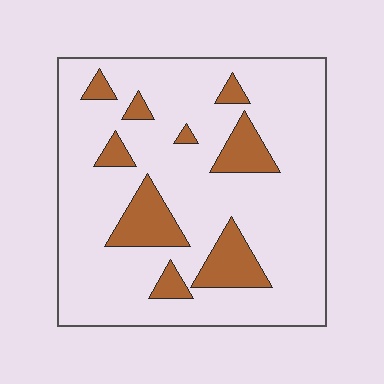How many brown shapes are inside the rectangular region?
9.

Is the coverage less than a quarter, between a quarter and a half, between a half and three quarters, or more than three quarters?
Less than a quarter.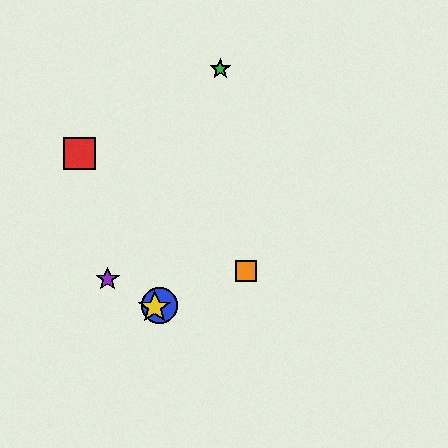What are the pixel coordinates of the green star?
The green star is at (220, 69).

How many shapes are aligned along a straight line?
3 shapes (the blue circle, the yellow star, the orange square) are aligned along a straight line.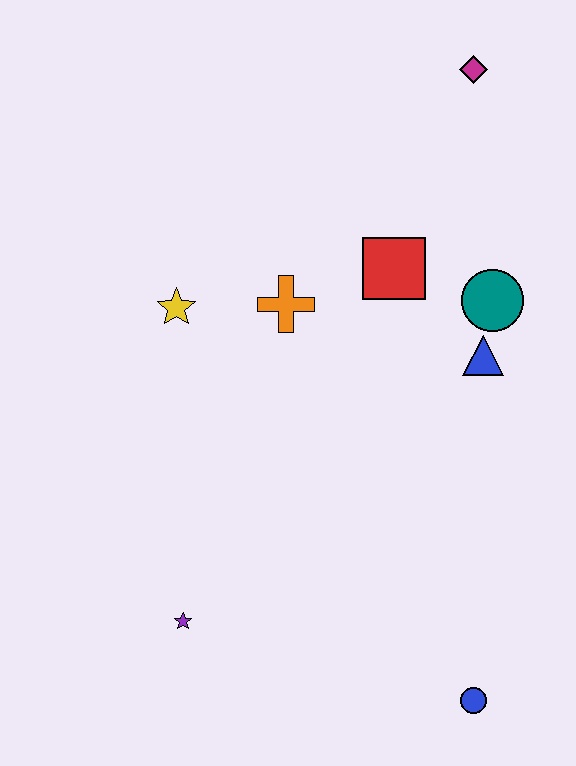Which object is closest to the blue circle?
The purple star is closest to the blue circle.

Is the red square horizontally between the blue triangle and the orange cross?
Yes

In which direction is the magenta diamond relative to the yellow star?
The magenta diamond is to the right of the yellow star.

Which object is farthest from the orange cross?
The blue circle is farthest from the orange cross.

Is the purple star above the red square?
No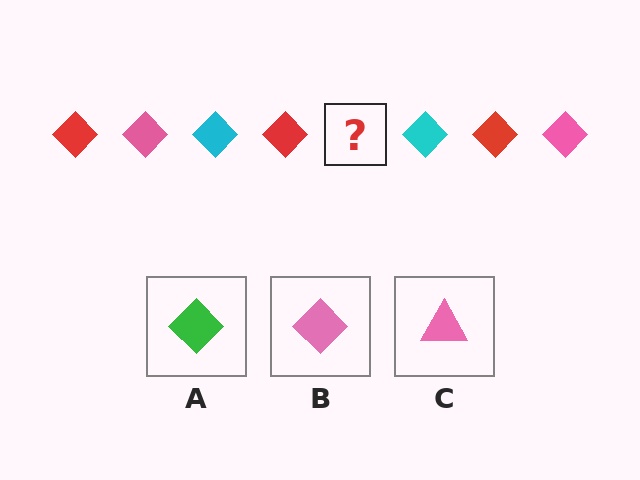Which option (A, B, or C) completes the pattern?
B.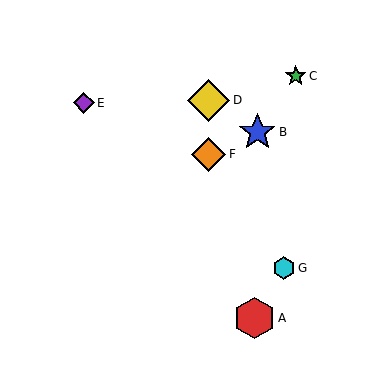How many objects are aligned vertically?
2 objects (D, F) are aligned vertically.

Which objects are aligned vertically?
Objects D, F are aligned vertically.